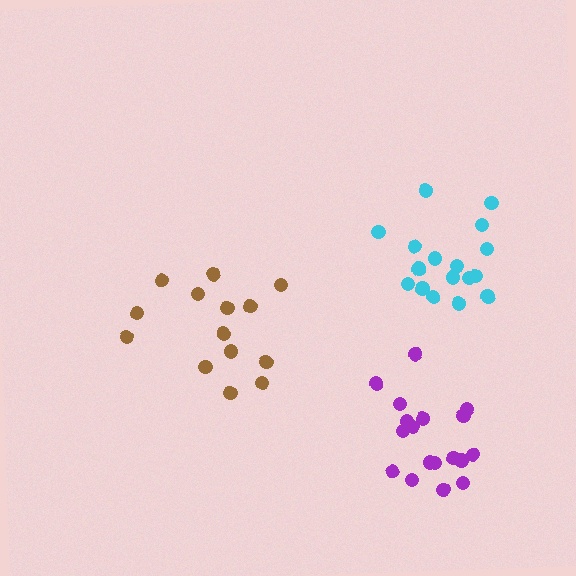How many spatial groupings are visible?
There are 3 spatial groupings.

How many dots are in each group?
Group 1: 14 dots, Group 2: 18 dots, Group 3: 17 dots (49 total).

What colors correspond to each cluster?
The clusters are colored: brown, purple, cyan.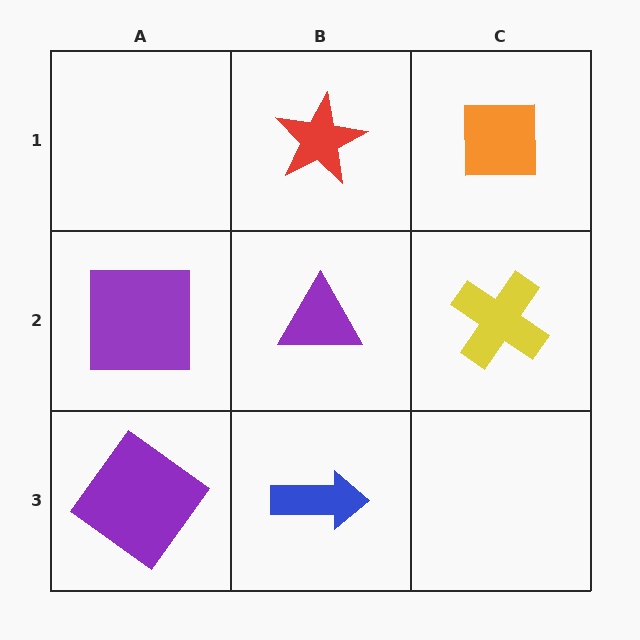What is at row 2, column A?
A purple square.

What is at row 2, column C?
A yellow cross.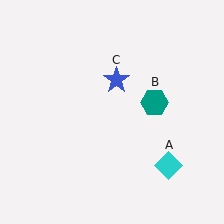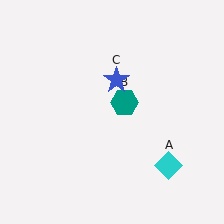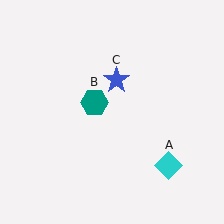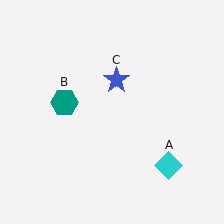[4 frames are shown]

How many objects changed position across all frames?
1 object changed position: teal hexagon (object B).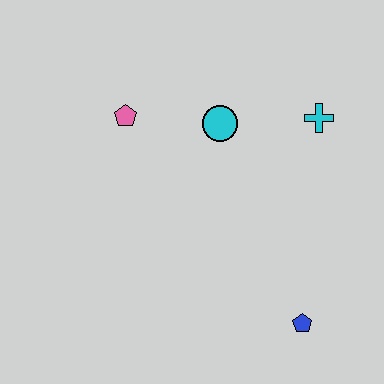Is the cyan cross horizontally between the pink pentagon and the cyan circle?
No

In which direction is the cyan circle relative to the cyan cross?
The cyan circle is to the left of the cyan cross.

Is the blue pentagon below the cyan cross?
Yes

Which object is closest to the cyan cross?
The cyan circle is closest to the cyan cross.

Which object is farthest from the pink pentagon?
The blue pentagon is farthest from the pink pentagon.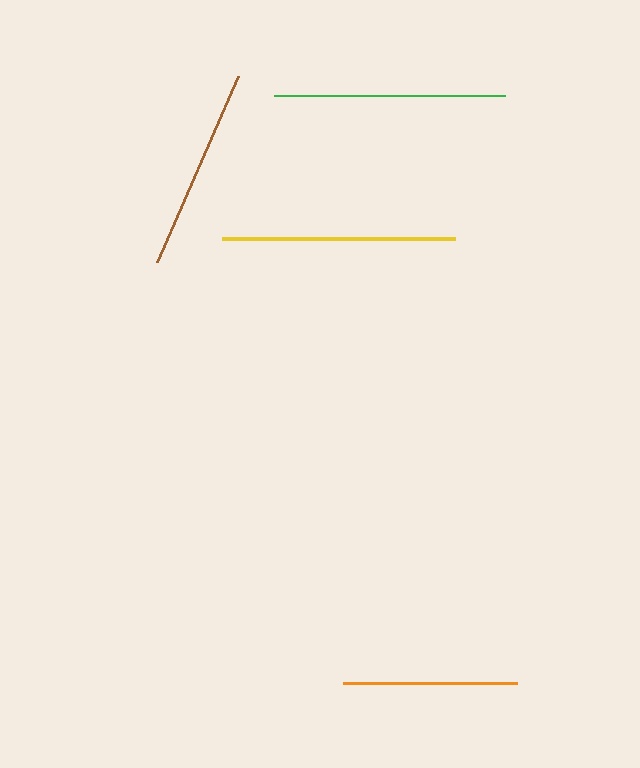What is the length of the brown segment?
The brown segment is approximately 203 pixels long.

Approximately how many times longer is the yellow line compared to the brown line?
The yellow line is approximately 1.1 times the length of the brown line.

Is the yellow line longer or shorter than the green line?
The yellow line is longer than the green line.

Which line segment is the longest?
The yellow line is the longest at approximately 233 pixels.